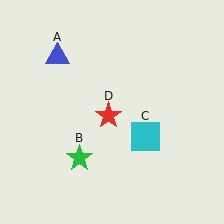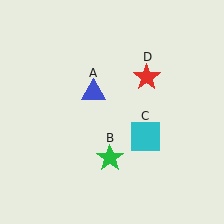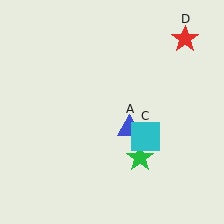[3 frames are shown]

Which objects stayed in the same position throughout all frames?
Cyan square (object C) remained stationary.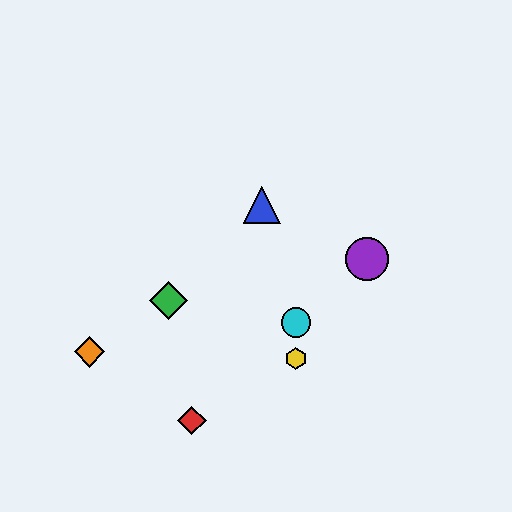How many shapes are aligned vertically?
2 shapes (the yellow hexagon, the cyan circle) are aligned vertically.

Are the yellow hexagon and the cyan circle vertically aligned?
Yes, both are at x≈296.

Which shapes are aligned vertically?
The yellow hexagon, the cyan circle are aligned vertically.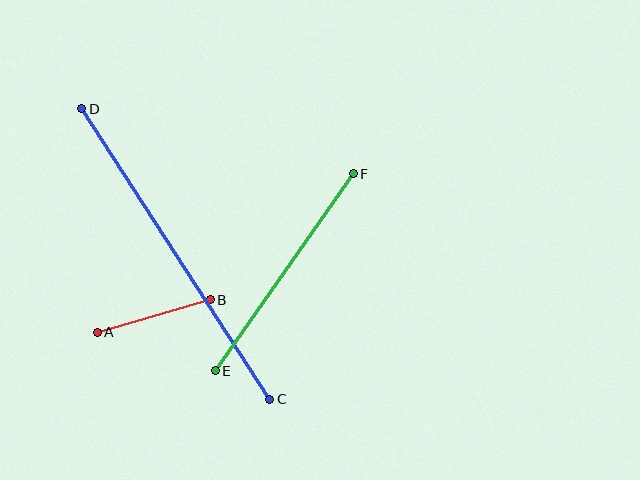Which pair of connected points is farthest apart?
Points C and D are farthest apart.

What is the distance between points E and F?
The distance is approximately 241 pixels.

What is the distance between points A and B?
The distance is approximately 117 pixels.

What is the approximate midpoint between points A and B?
The midpoint is at approximately (154, 316) pixels.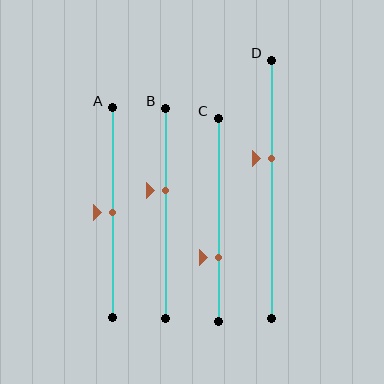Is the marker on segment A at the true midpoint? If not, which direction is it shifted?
Yes, the marker on segment A is at the true midpoint.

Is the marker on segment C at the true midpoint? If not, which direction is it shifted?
No, the marker on segment C is shifted downward by about 18% of the segment length.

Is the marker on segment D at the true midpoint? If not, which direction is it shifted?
No, the marker on segment D is shifted upward by about 12% of the segment length.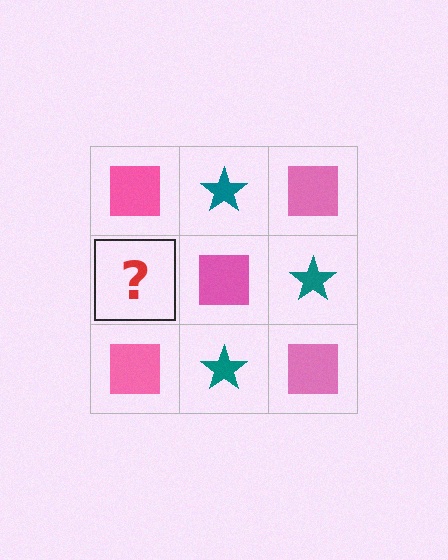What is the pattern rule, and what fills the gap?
The rule is that it alternates pink square and teal star in a checkerboard pattern. The gap should be filled with a teal star.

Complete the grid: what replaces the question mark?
The question mark should be replaced with a teal star.